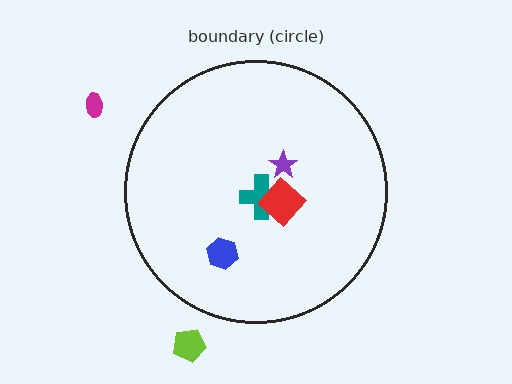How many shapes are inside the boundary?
4 inside, 2 outside.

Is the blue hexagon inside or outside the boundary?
Inside.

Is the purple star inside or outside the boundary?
Inside.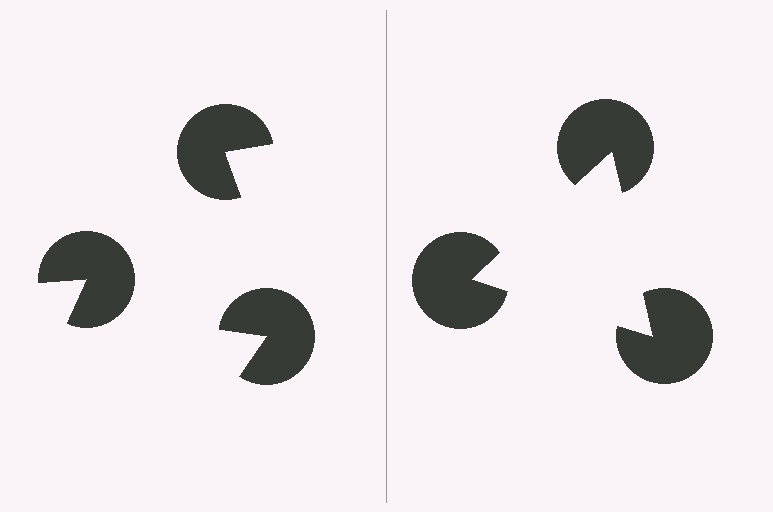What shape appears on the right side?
An illusory triangle.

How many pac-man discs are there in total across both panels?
6 — 3 on each side.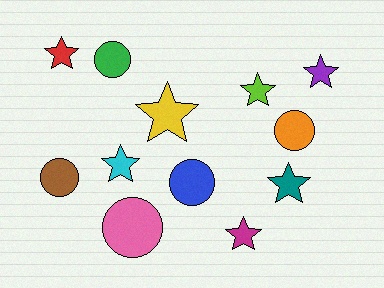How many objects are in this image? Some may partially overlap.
There are 12 objects.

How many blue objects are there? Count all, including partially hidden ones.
There is 1 blue object.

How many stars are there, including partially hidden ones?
There are 7 stars.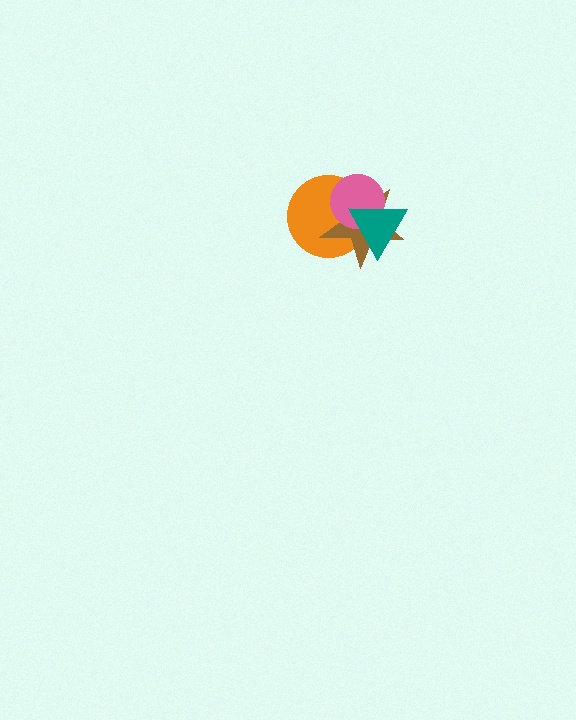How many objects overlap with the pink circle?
3 objects overlap with the pink circle.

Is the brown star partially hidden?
Yes, it is partially covered by another shape.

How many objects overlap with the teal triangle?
3 objects overlap with the teal triangle.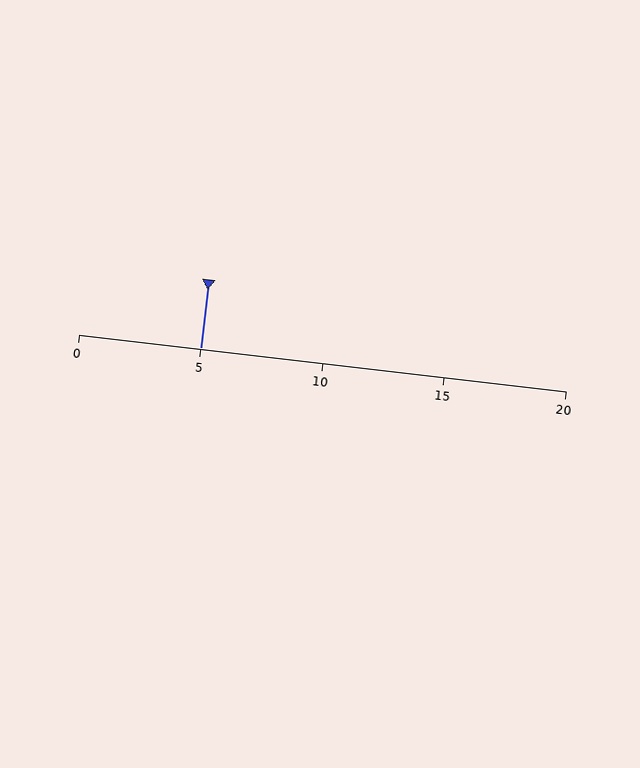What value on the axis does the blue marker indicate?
The marker indicates approximately 5.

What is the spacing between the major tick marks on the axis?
The major ticks are spaced 5 apart.